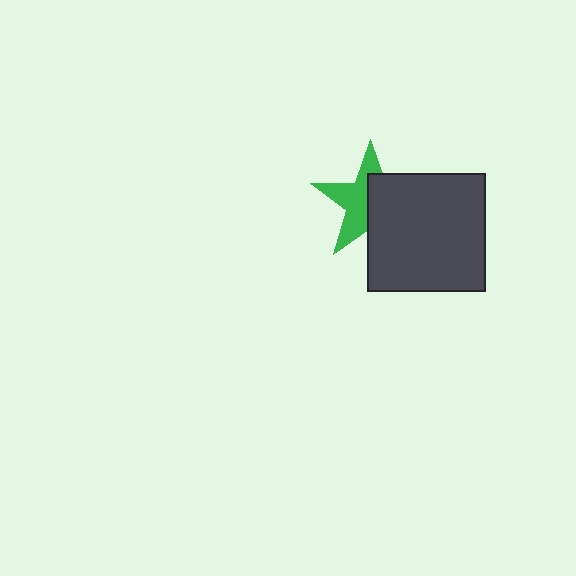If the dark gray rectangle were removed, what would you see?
You would see the complete green star.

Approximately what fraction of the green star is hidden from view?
Roughly 49% of the green star is hidden behind the dark gray rectangle.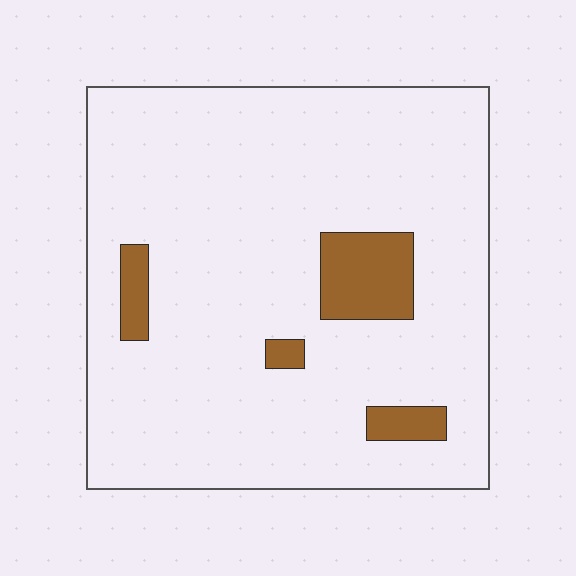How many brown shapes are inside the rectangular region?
4.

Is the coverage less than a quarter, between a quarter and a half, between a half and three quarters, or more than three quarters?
Less than a quarter.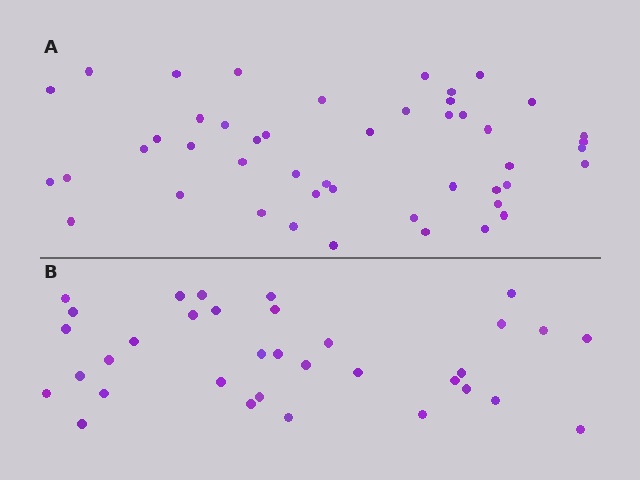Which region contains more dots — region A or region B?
Region A (the top region) has more dots.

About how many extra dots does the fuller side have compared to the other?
Region A has approximately 15 more dots than region B.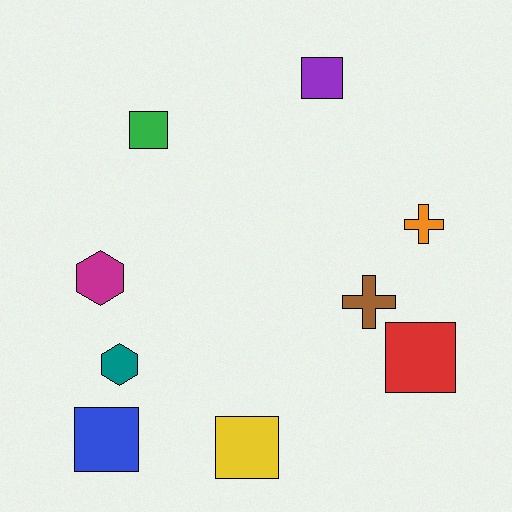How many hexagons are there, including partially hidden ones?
There are 2 hexagons.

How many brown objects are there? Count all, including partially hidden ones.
There is 1 brown object.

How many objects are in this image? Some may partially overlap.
There are 9 objects.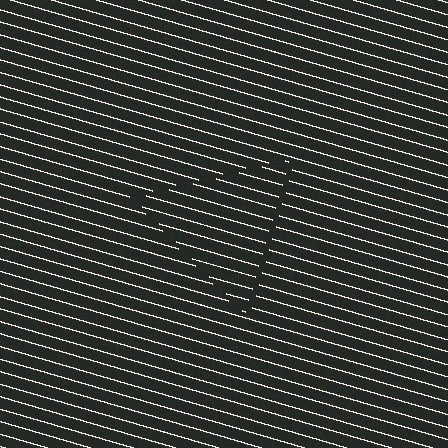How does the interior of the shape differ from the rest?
The interior of the shape contains the same grating, shifted by half a period — the contour is defined by the phase discontinuity where line-ends from the inner and outer gratings abut.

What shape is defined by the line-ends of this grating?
An illusory triangle. The interior of the shape contains the same grating, shifted by half a period — the contour is defined by the phase discontinuity where line-ends from the inner and outer gratings abut.